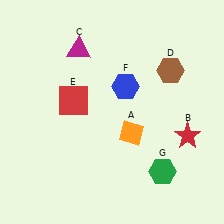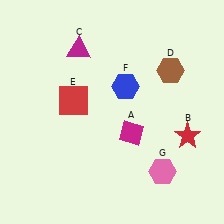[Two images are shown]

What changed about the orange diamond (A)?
In Image 1, A is orange. In Image 2, it changed to magenta.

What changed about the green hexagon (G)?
In Image 1, G is green. In Image 2, it changed to pink.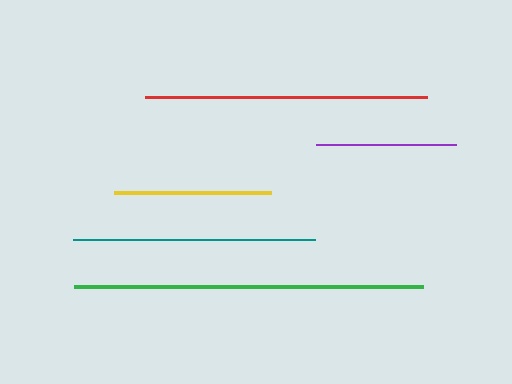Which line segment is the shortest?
The purple line is the shortest at approximately 140 pixels.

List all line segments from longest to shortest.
From longest to shortest: green, red, teal, yellow, purple.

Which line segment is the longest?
The green line is the longest at approximately 349 pixels.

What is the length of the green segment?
The green segment is approximately 349 pixels long.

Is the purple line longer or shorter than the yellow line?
The yellow line is longer than the purple line.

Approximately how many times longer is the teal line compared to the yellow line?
The teal line is approximately 1.5 times the length of the yellow line.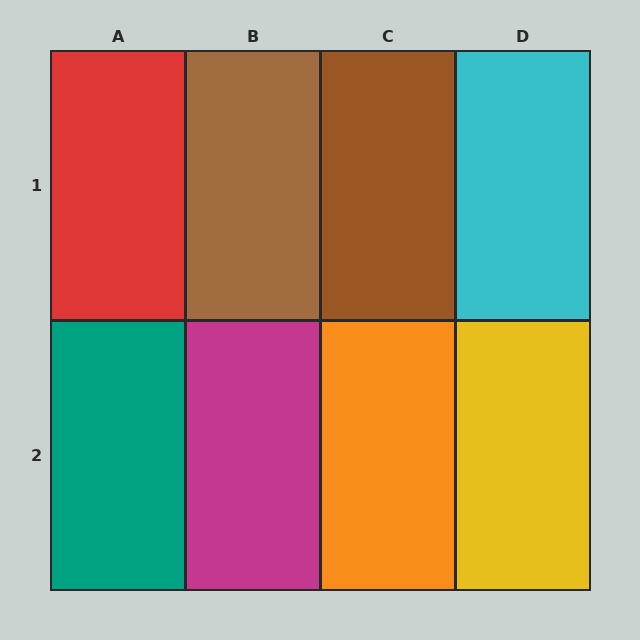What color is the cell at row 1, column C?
Brown.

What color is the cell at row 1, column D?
Cyan.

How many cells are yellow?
1 cell is yellow.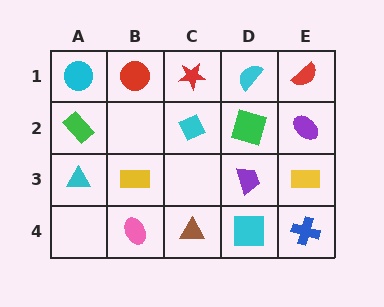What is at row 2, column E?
A purple ellipse.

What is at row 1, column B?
A red circle.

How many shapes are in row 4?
4 shapes.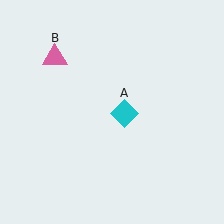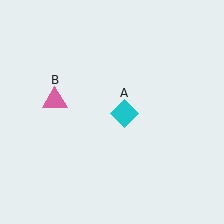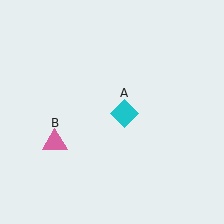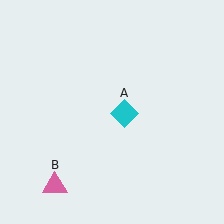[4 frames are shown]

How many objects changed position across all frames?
1 object changed position: pink triangle (object B).